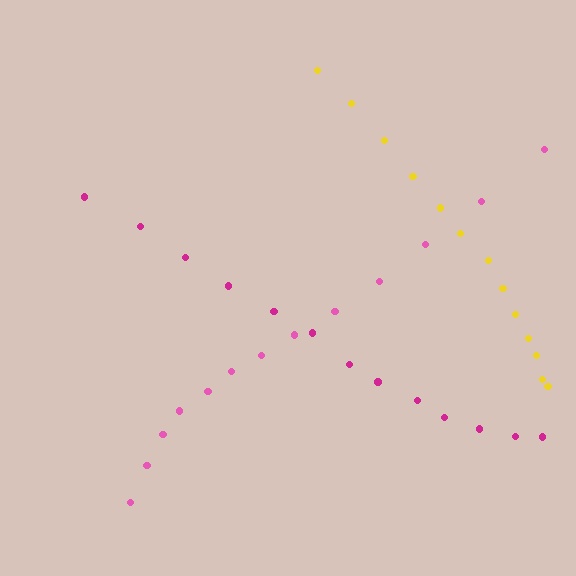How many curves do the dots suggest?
There are 3 distinct paths.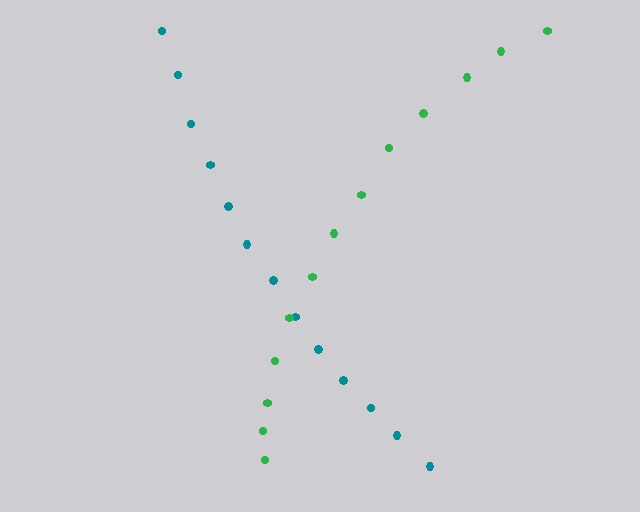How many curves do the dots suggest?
There are 2 distinct paths.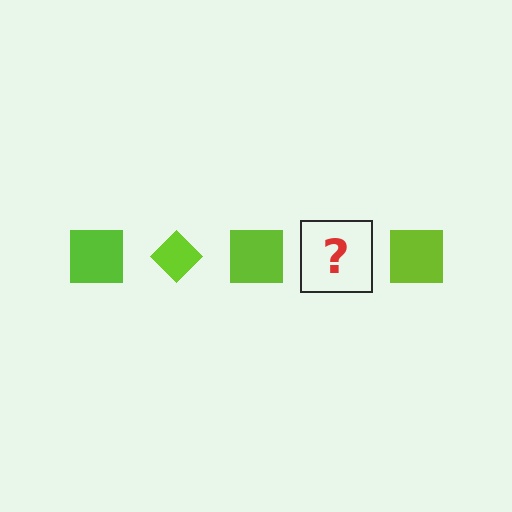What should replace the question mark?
The question mark should be replaced with a lime diamond.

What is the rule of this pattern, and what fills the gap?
The rule is that the pattern cycles through square, diamond shapes in lime. The gap should be filled with a lime diamond.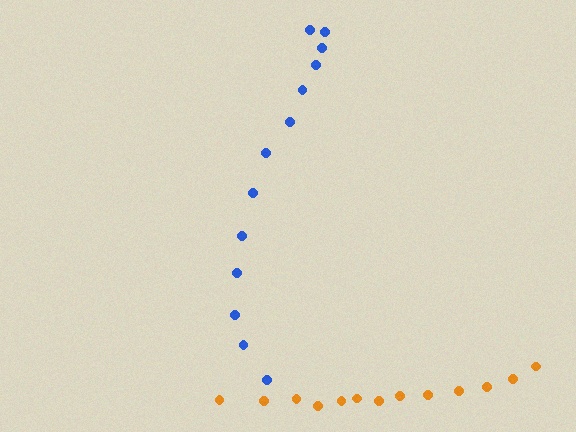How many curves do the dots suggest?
There are 2 distinct paths.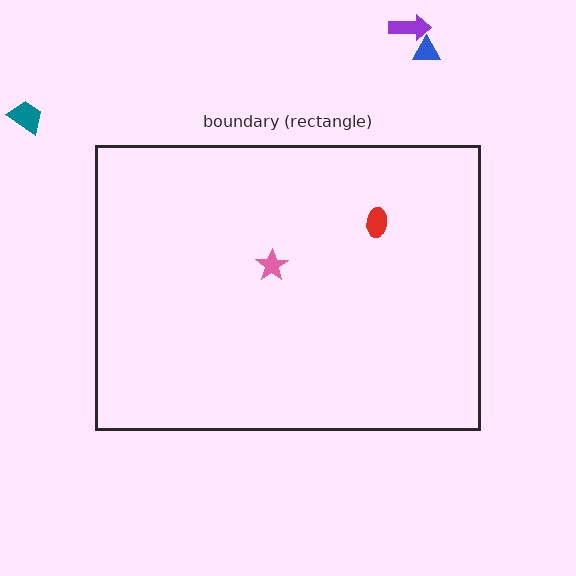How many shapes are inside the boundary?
2 inside, 3 outside.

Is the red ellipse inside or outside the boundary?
Inside.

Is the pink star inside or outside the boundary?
Inside.